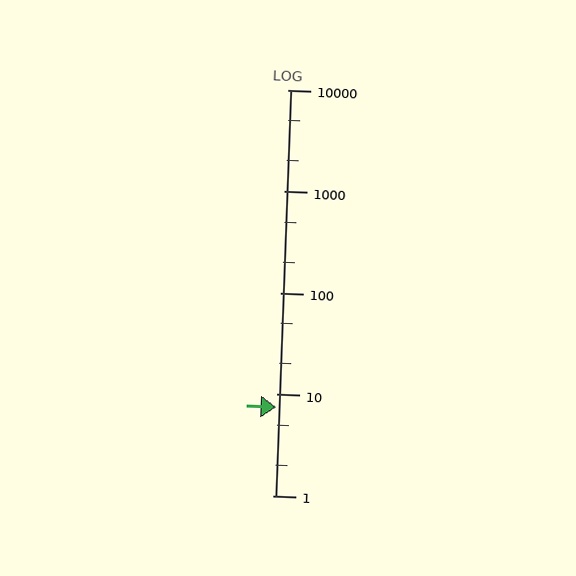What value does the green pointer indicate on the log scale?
The pointer indicates approximately 7.4.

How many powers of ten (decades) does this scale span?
The scale spans 4 decades, from 1 to 10000.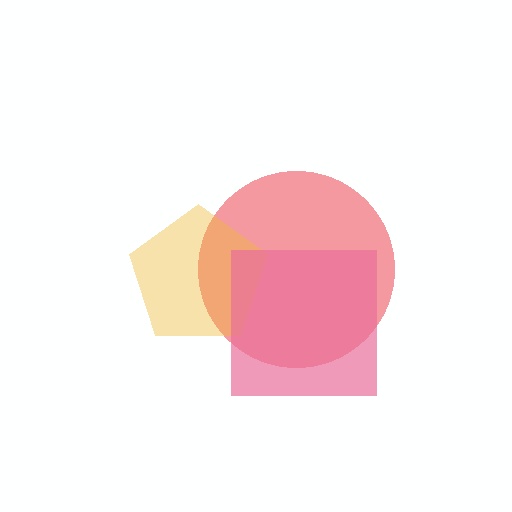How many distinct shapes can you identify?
There are 3 distinct shapes: a red circle, a yellow pentagon, a pink square.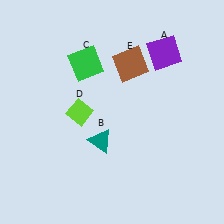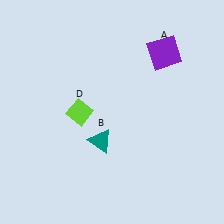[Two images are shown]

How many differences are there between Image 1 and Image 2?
There are 2 differences between the two images.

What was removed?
The green square (C), the brown square (E) were removed in Image 2.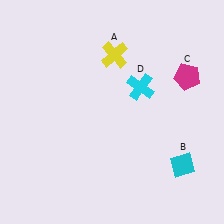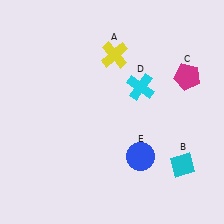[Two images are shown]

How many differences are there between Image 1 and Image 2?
There is 1 difference between the two images.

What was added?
A blue circle (E) was added in Image 2.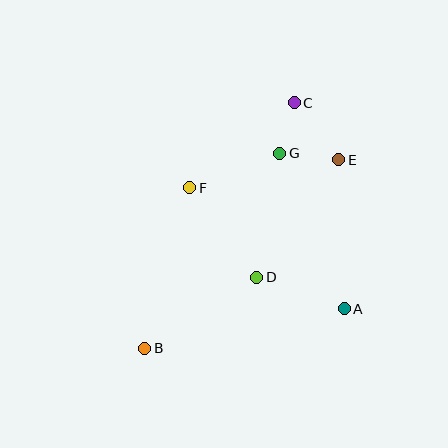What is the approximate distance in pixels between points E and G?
The distance between E and G is approximately 59 pixels.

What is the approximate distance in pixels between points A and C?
The distance between A and C is approximately 212 pixels.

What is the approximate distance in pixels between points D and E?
The distance between D and E is approximately 143 pixels.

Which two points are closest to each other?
Points C and G are closest to each other.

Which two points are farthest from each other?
Points B and C are farthest from each other.